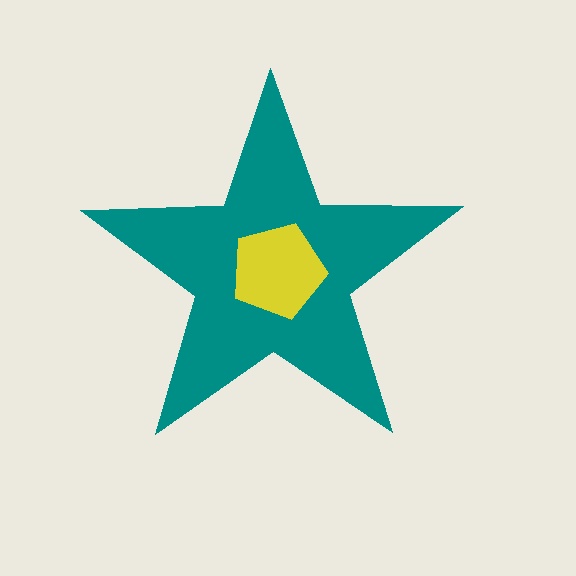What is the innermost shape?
The yellow pentagon.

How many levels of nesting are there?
2.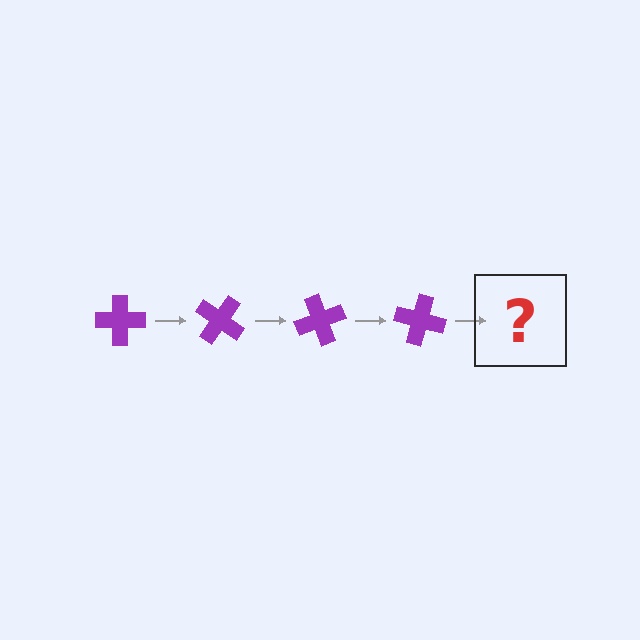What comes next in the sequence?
The next element should be a purple cross rotated 140 degrees.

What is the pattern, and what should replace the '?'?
The pattern is that the cross rotates 35 degrees each step. The '?' should be a purple cross rotated 140 degrees.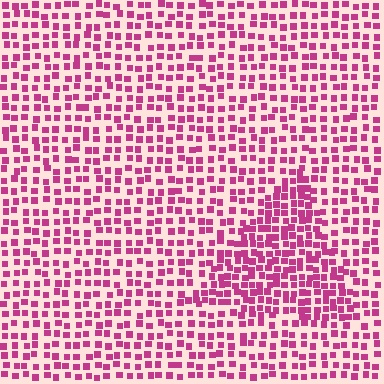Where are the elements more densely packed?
The elements are more densely packed inside the triangle boundary.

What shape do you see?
I see a triangle.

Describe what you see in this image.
The image contains small magenta elements arranged at two different densities. A triangle-shaped region is visible where the elements are more densely packed than the surrounding area.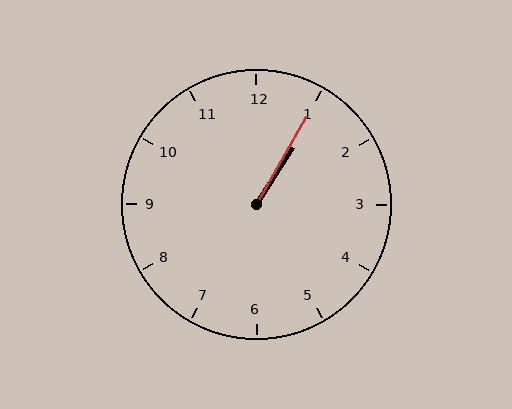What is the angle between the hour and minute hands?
Approximately 2 degrees.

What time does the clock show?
1:05.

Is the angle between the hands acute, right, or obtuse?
It is acute.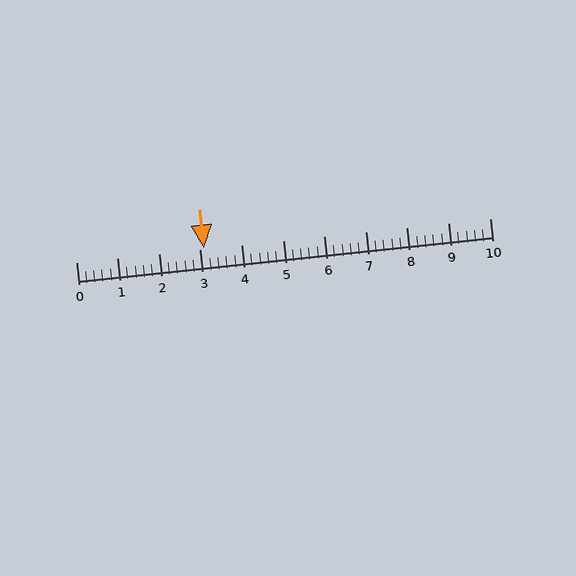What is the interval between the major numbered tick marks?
The major tick marks are spaced 1 units apart.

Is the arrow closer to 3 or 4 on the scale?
The arrow is closer to 3.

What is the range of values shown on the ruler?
The ruler shows values from 0 to 10.